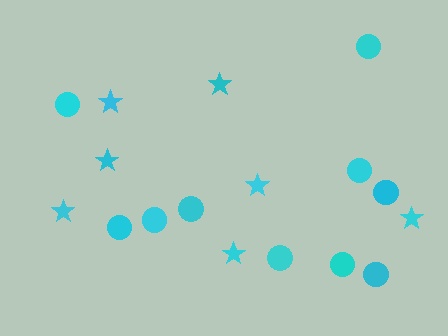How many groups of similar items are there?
There are 2 groups: one group of stars (7) and one group of circles (10).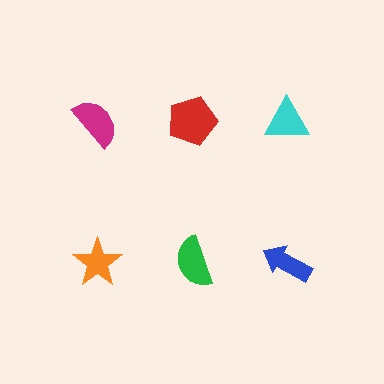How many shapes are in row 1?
3 shapes.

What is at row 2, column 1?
An orange star.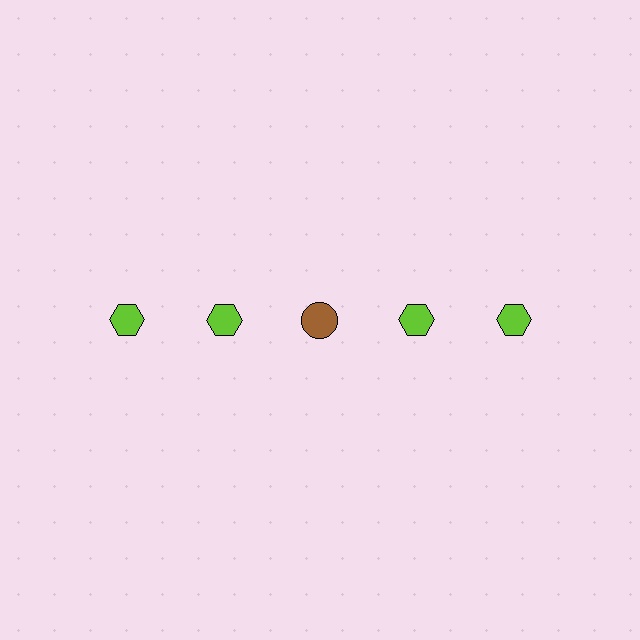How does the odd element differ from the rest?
It differs in both color (brown instead of lime) and shape (circle instead of hexagon).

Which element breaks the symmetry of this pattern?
The brown circle in the top row, center column breaks the symmetry. All other shapes are lime hexagons.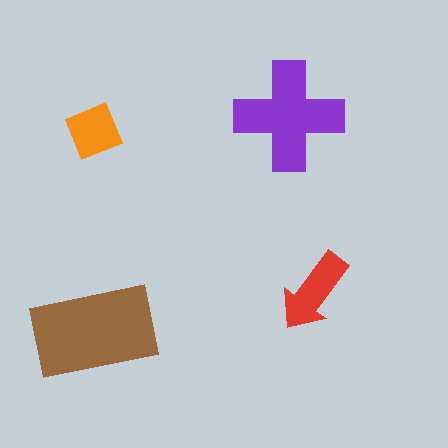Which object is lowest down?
The brown rectangle is bottommost.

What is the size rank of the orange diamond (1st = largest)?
4th.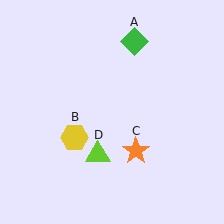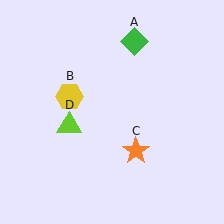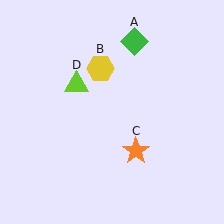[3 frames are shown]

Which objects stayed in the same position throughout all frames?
Green diamond (object A) and orange star (object C) remained stationary.